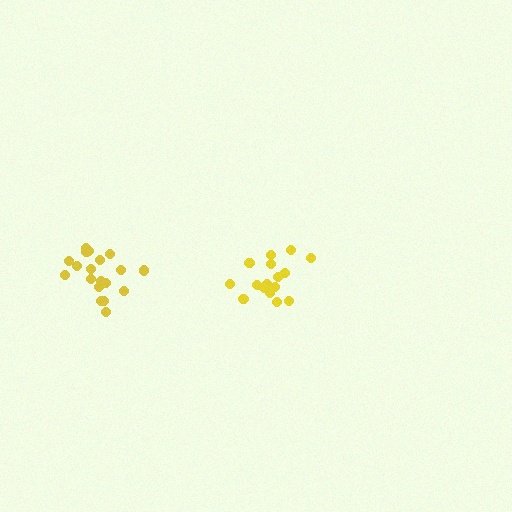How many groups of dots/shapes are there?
There are 2 groups.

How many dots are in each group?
Group 1: 16 dots, Group 2: 19 dots (35 total).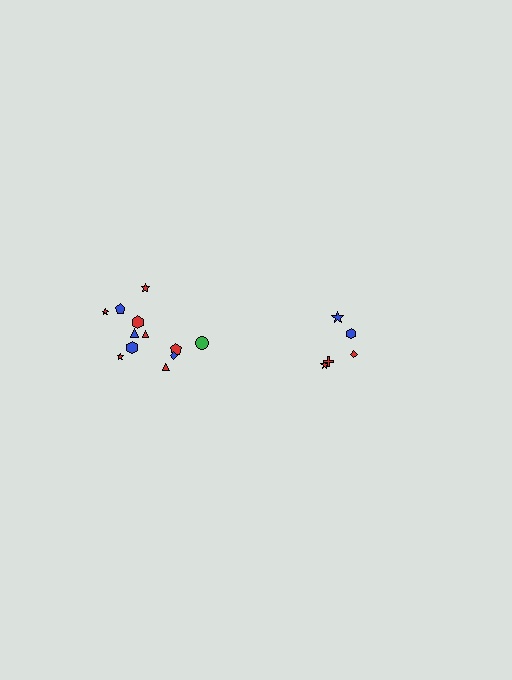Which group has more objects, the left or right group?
The left group.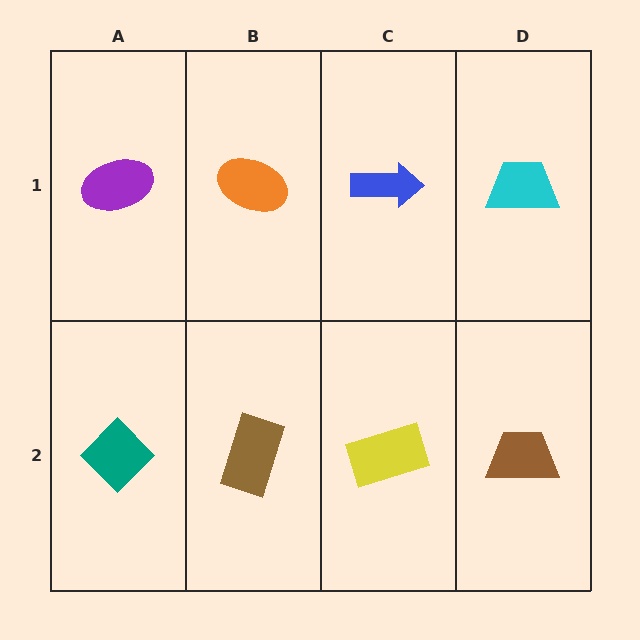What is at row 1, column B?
An orange ellipse.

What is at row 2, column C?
A yellow rectangle.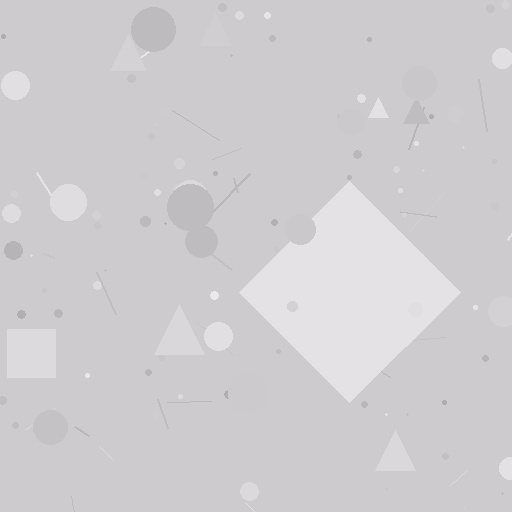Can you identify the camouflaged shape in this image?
The camouflaged shape is a diamond.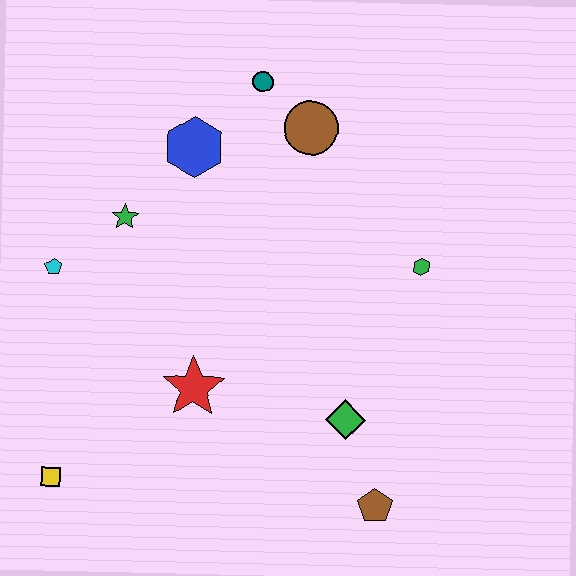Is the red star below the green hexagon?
Yes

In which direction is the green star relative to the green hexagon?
The green star is to the left of the green hexagon.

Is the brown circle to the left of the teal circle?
No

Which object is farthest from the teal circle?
The yellow square is farthest from the teal circle.